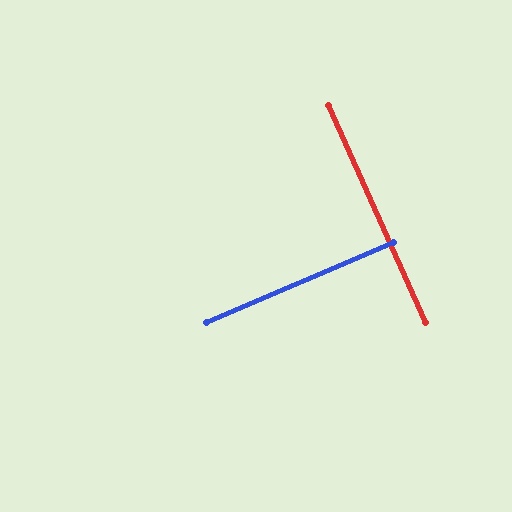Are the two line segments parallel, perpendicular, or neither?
Perpendicular — they meet at approximately 89°.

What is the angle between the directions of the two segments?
Approximately 89 degrees.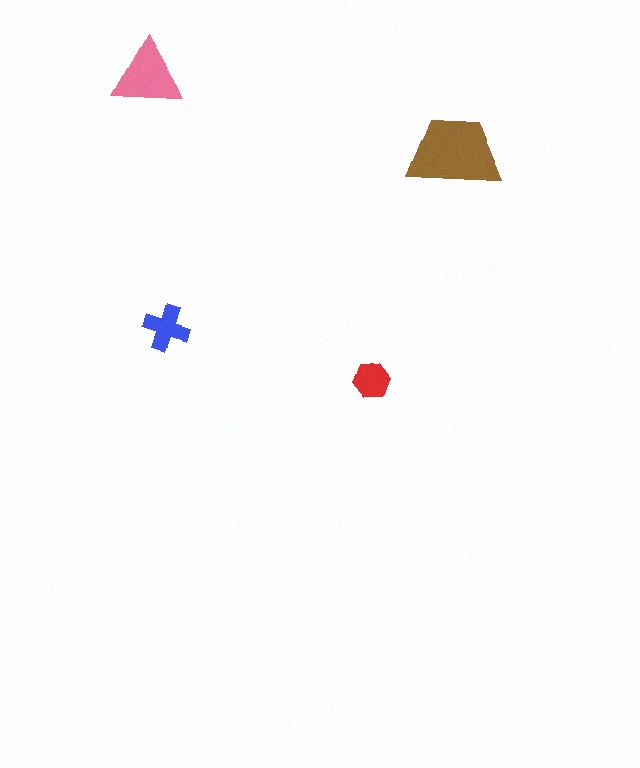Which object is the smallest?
The red hexagon.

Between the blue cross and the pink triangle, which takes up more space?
The pink triangle.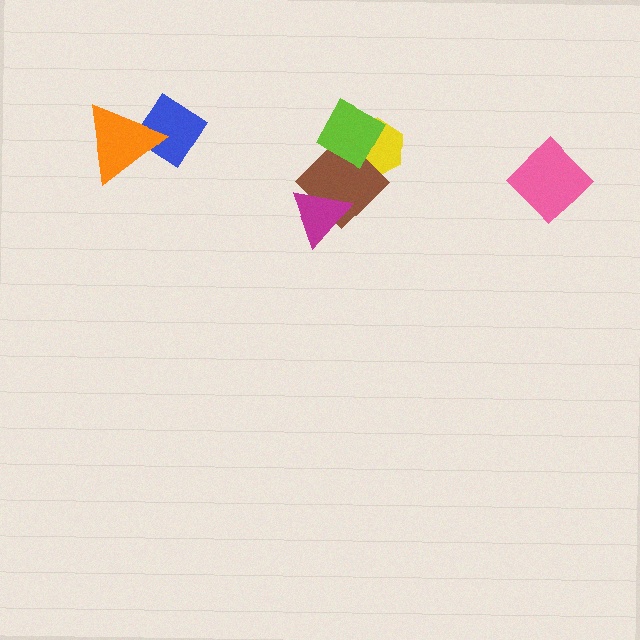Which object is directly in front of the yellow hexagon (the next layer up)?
The brown diamond is directly in front of the yellow hexagon.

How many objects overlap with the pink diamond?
0 objects overlap with the pink diamond.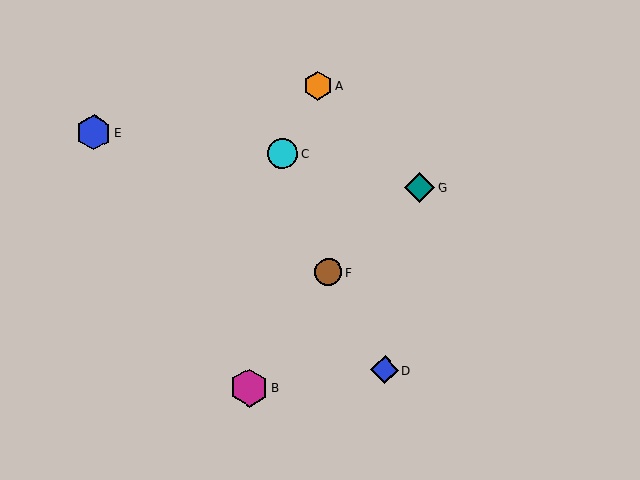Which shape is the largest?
The magenta hexagon (labeled B) is the largest.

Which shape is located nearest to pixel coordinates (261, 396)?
The magenta hexagon (labeled B) at (249, 388) is nearest to that location.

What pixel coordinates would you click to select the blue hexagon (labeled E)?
Click at (94, 133) to select the blue hexagon E.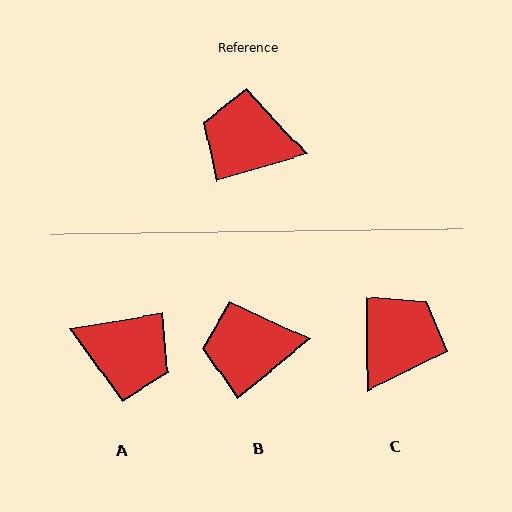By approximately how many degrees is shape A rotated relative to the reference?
Approximately 173 degrees counter-clockwise.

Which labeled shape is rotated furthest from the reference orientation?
A, about 173 degrees away.